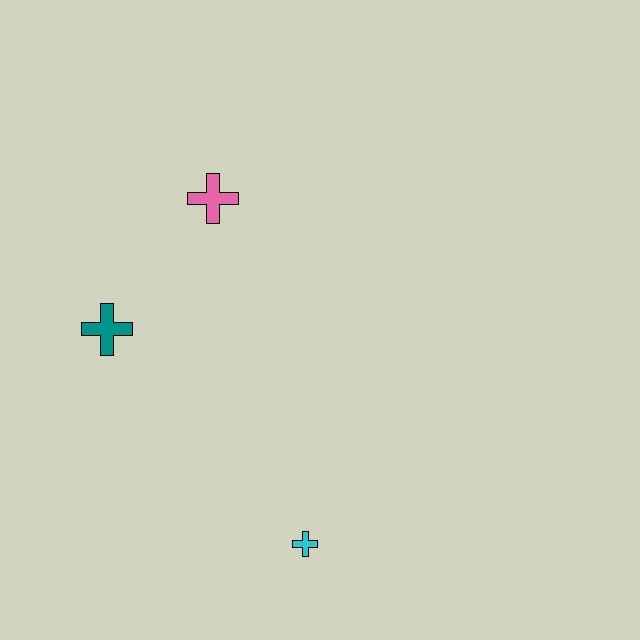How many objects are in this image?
There are 3 objects.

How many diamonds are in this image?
There are no diamonds.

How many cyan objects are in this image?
There is 1 cyan object.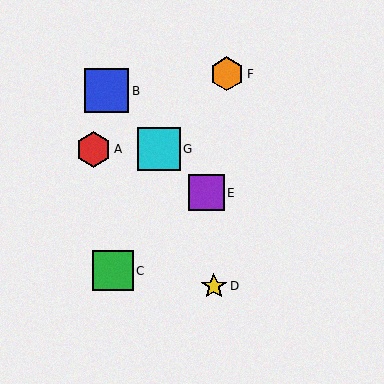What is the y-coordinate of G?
Object G is at y≈149.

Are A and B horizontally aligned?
No, A is at y≈149 and B is at y≈91.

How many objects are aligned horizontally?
2 objects (A, G) are aligned horizontally.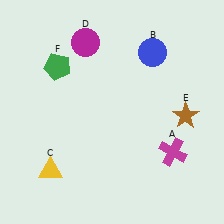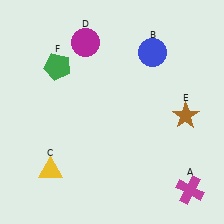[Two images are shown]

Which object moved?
The magenta cross (A) moved down.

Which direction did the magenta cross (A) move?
The magenta cross (A) moved down.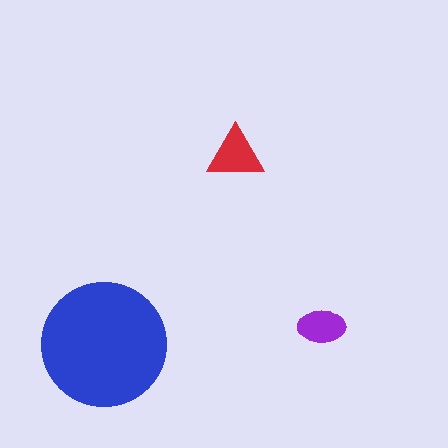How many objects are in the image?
There are 3 objects in the image.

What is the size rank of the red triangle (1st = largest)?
2nd.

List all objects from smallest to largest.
The purple ellipse, the red triangle, the blue circle.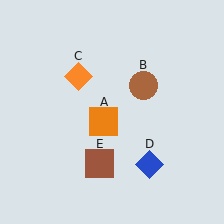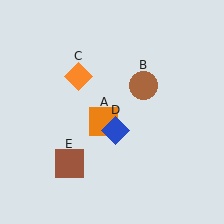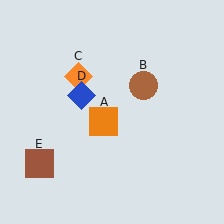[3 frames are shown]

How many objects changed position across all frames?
2 objects changed position: blue diamond (object D), brown square (object E).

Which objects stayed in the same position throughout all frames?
Orange square (object A) and brown circle (object B) and orange diamond (object C) remained stationary.